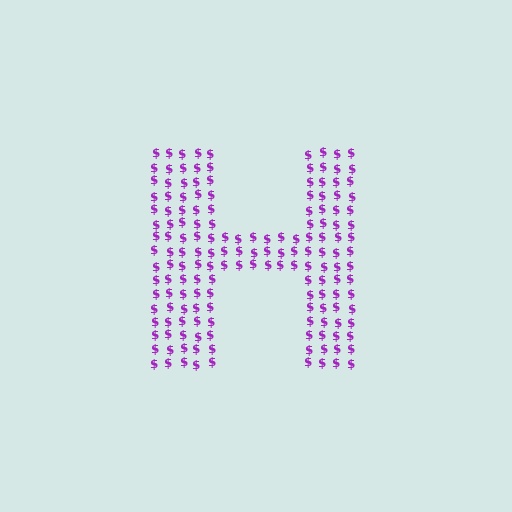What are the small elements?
The small elements are dollar signs.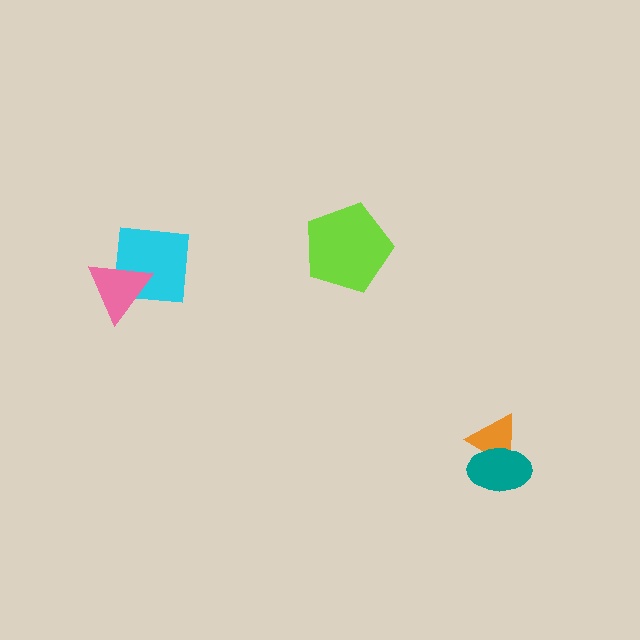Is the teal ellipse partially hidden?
No, no other shape covers it.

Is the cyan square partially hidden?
Yes, it is partially covered by another shape.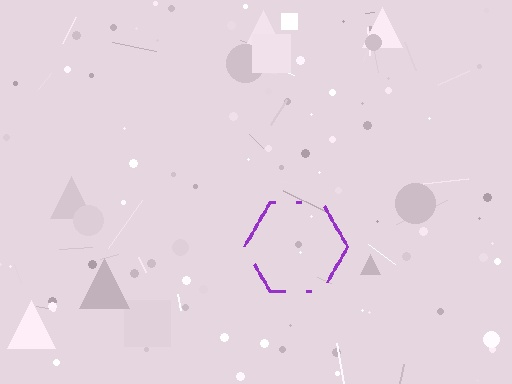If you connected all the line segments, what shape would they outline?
They would outline a hexagon.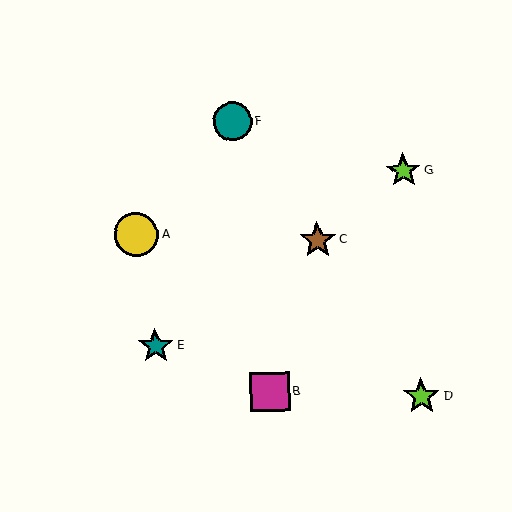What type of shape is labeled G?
Shape G is a lime star.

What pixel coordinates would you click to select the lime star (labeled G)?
Click at (403, 171) to select the lime star G.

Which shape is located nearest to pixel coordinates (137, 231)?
The yellow circle (labeled A) at (136, 235) is nearest to that location.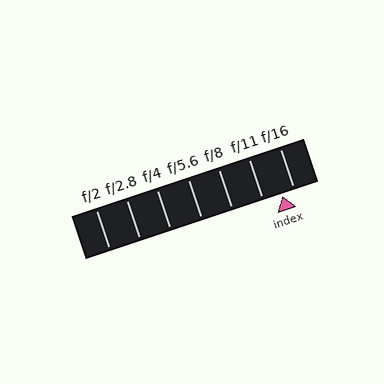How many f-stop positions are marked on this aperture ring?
There are 7 f-stop positions marked.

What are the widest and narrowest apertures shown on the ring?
The widest aperture shown is f/2 and the narrowest is f/16.